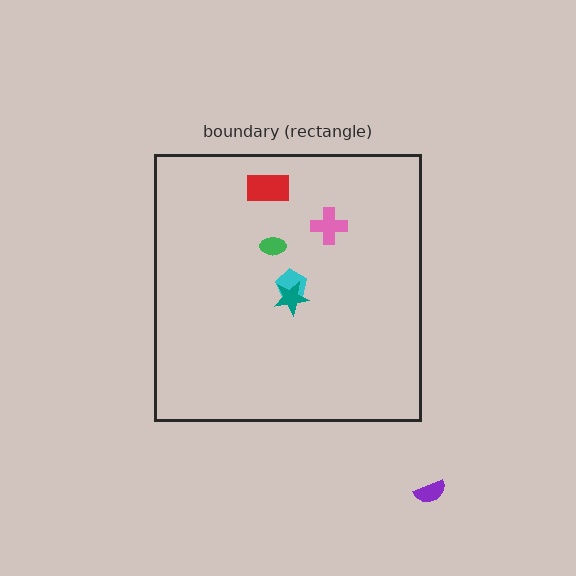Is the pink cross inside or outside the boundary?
Inside.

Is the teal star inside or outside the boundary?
Inside.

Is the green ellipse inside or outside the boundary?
Inside.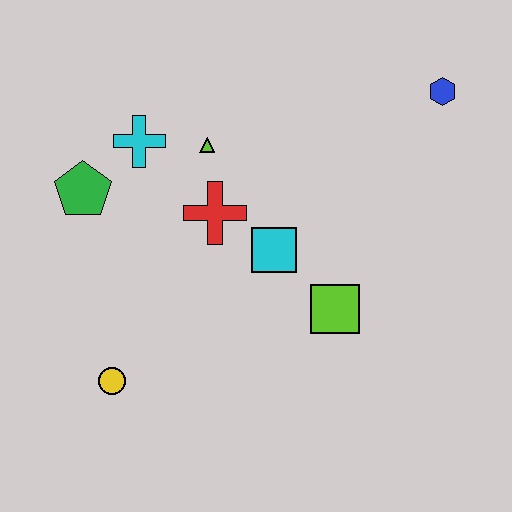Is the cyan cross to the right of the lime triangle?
No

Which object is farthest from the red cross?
The blue hexagon is farthest from the red cross.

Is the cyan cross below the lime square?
No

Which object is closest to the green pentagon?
The cyan cross is closest to the green pentagon.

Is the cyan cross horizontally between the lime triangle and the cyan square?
No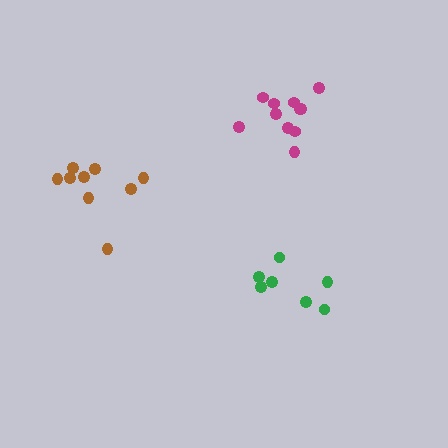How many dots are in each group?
Group 1: 7 dots, Group 2: 9 dots, Group 3: 11 dots (27 total).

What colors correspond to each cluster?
The clusters are colored: green, brown, magenta.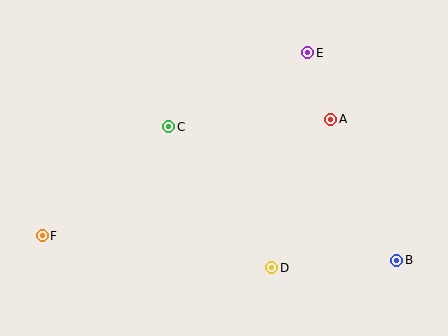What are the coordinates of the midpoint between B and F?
The midpoint between B and F is at (219, 248).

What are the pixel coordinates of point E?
Point E is at (308, 53).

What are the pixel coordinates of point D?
Point D is at (272, 268).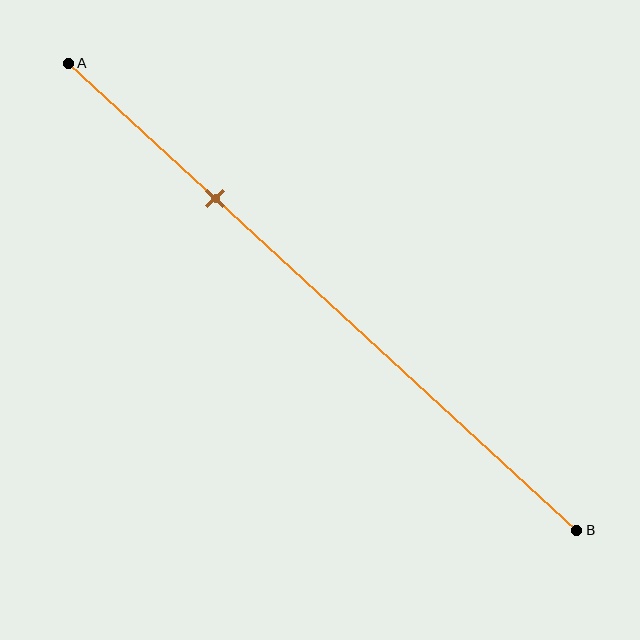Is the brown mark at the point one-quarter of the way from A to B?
No, the mark is at about 30% from A, not at the 25% one-quarter point.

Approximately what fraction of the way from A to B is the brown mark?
The brown mark is approximately 30% of the way from A to B.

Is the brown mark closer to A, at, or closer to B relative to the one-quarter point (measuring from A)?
The brown mark is closer to point B than the one-quarter point of segment AB.